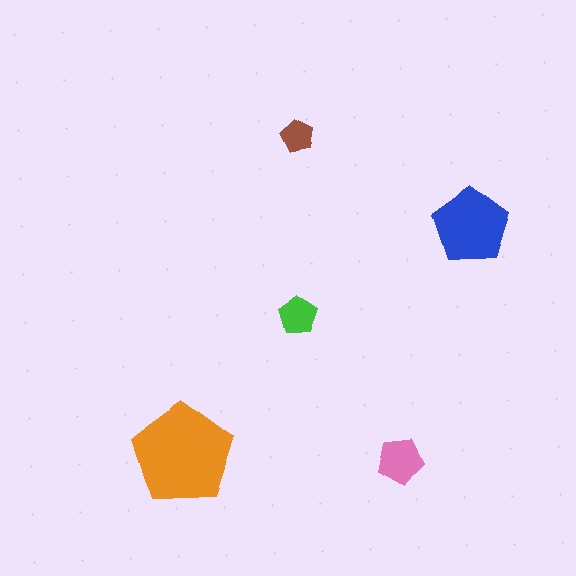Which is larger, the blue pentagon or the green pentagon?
The blue one.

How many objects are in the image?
There are 5 objects in the image.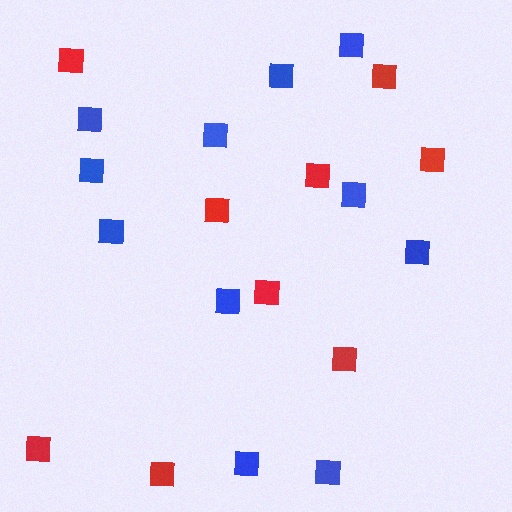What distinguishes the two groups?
There are 2 groups: one group of red squares (9) and one group of blue squares (11).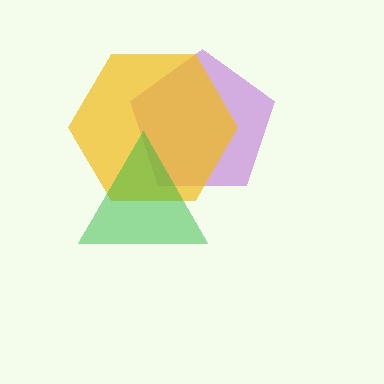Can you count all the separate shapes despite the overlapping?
Yes, there are 3 separate shapes.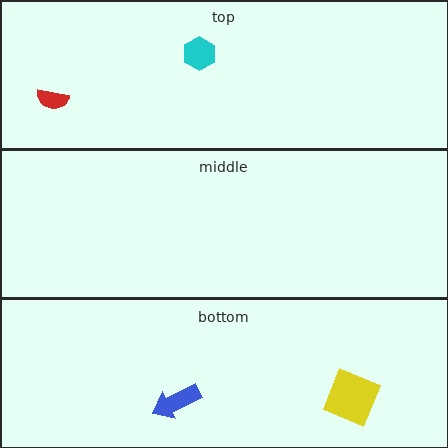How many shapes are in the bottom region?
2.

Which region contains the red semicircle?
The top region.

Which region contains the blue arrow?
The bottom region.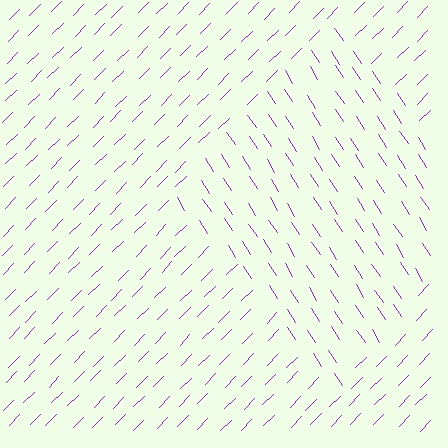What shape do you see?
I see a diamond.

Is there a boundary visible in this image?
Yes, there is a texture boundary formed by a change in line orientation.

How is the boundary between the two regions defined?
The boundary is defined purely by a change in line orientation (approximately 77 degrees difference). All lines are the same color and thickness.